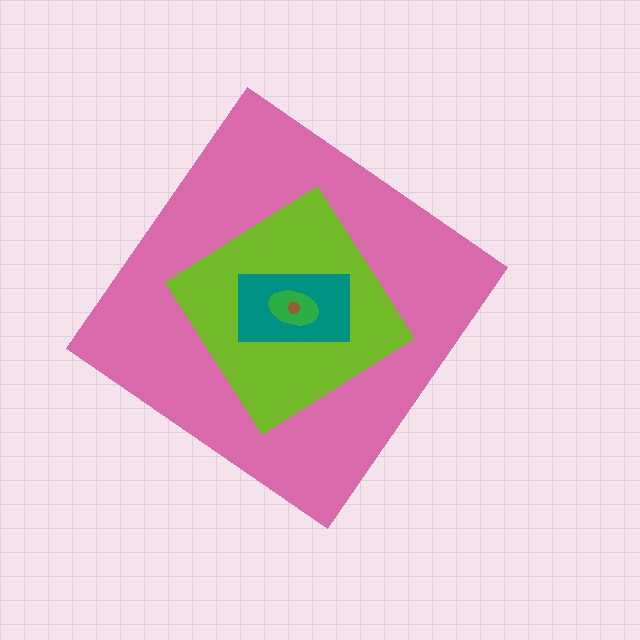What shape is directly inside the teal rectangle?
The green ellipse.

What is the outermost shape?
The pink diamond.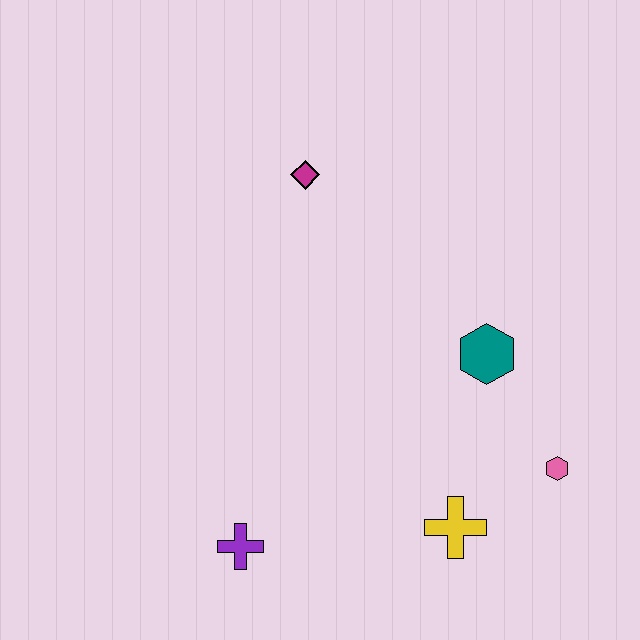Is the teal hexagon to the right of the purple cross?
Yes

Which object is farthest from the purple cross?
The magenta diamond is farthest from the purple cross.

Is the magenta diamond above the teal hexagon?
Yes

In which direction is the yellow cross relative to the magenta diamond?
The yellow cross is below the magenta diamond.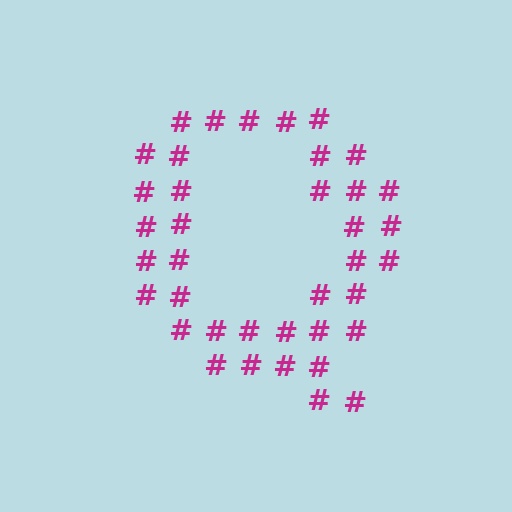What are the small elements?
The small elements are hash symbols.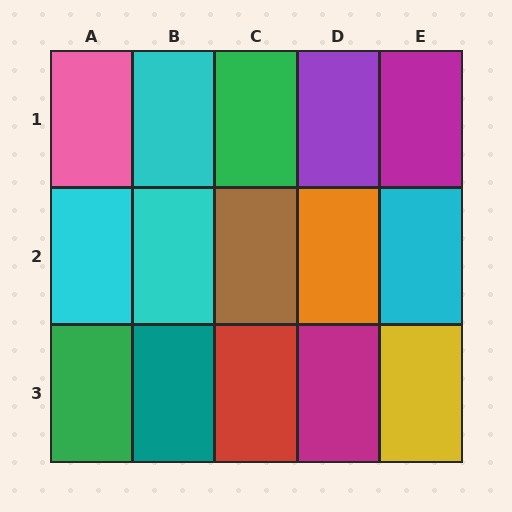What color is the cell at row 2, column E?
Cyan.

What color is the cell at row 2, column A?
Cyan.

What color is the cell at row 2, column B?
Cyan.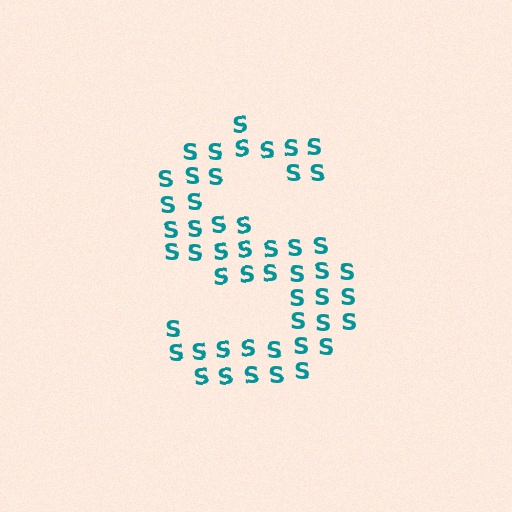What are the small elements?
The small elements are letter S's.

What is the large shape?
The large shape is the letter S.